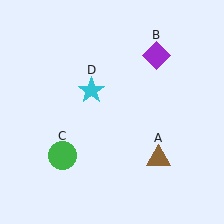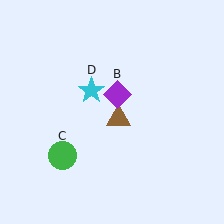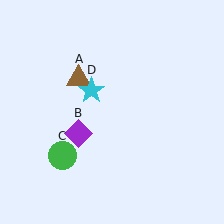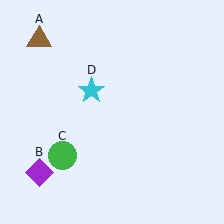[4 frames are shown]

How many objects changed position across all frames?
2 objects changed position: brown triangle (object A), purple diamond (object B).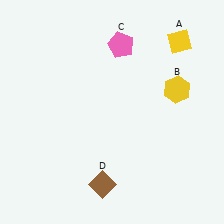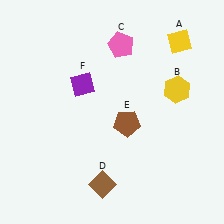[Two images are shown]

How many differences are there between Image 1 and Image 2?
There are 2 differences between the two images.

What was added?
A brown pentagon (E), a purple diamond (F) were added in Image 2.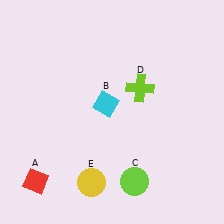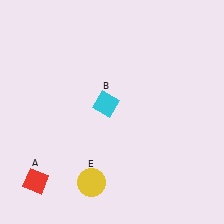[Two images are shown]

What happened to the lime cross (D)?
The lime cross (D) was removed in Image 2. It was in the top-right area of Image 1.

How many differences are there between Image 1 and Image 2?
There are 2 differences between the two images.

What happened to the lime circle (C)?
The lime circle (C) was removed in Image 2. It was in the bottom-right area of Image 1.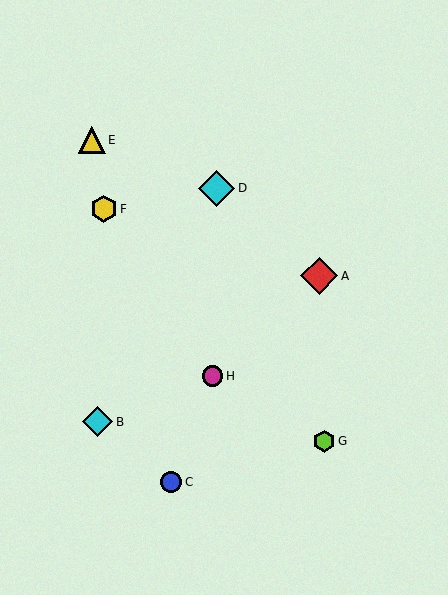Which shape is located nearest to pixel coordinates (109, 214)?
The yellow hexagon (labeled F) at (104, 209) is nearest to that location.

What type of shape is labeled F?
Shape F is a yellow hexagon.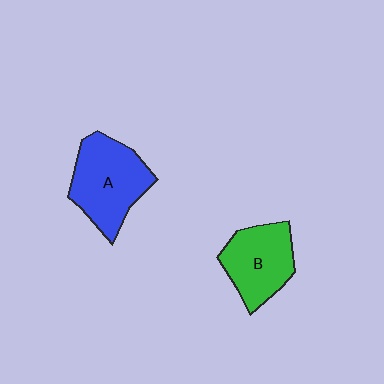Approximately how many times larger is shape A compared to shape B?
Approximately 1.2 times.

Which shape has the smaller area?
Shape B (green).